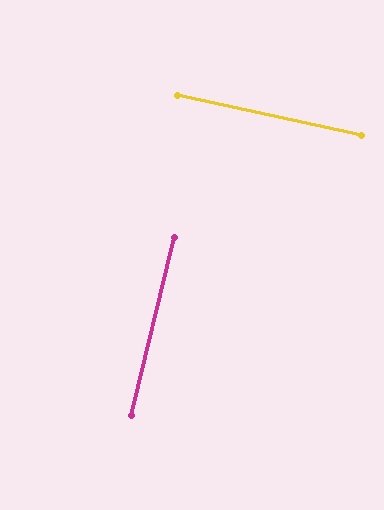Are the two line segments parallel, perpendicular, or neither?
Perpendicular — they meet at approximately 89°.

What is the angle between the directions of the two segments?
Approximately 89 degrees.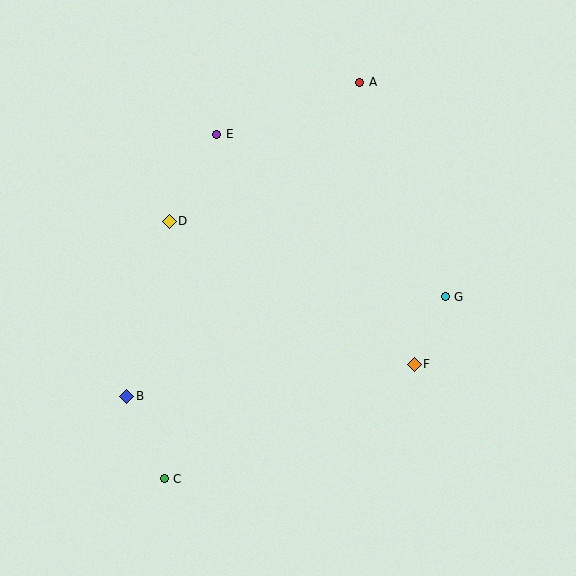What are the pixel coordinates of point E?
Point E is at (217, 134).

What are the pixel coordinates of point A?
Point A is at (360, 82).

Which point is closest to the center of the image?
Point D at (169, 221) is closest to the center.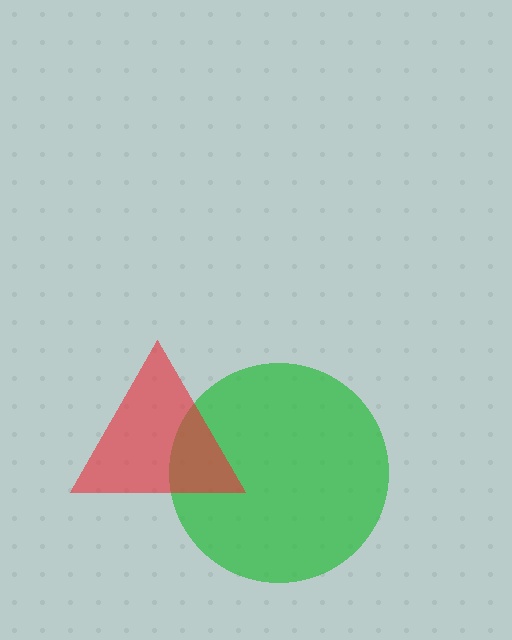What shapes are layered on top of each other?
The layered shapes are: a green circle, a red triangle.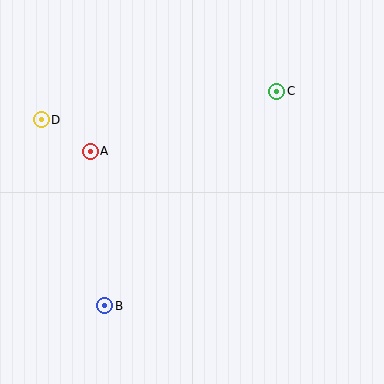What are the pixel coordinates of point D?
Point D is at (41, 120).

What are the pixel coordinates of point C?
Point C is at (277, 91).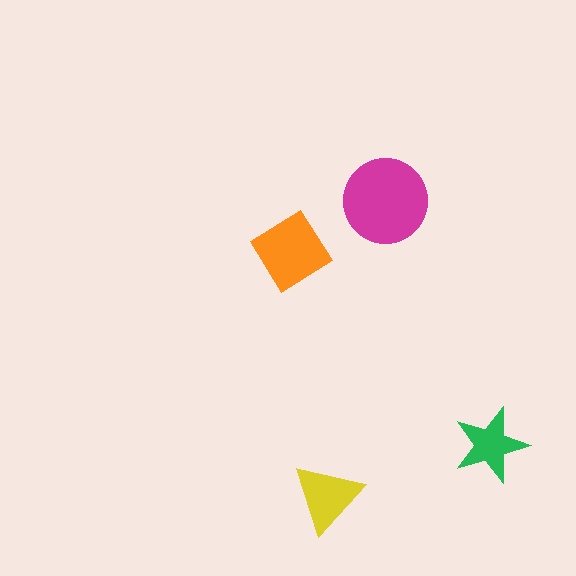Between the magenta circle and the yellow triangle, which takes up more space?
The magenta circle.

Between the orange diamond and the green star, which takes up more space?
The orange diamond.